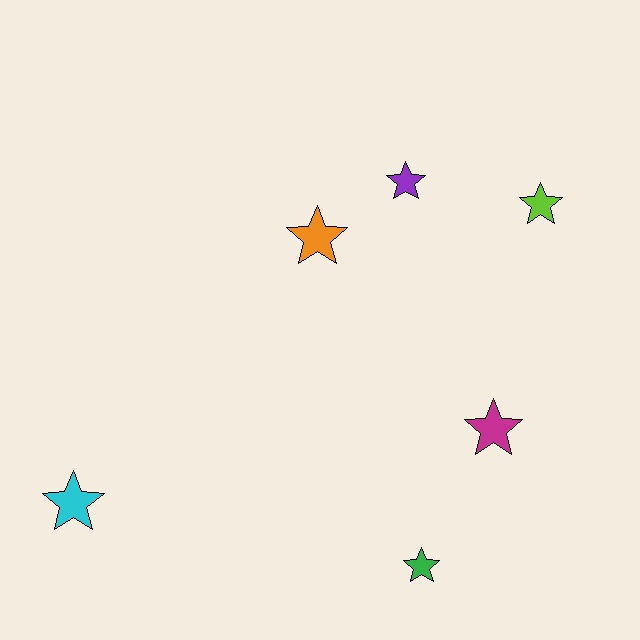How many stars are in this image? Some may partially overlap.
There are 6 stars.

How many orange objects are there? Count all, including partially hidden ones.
There is 1 orange object.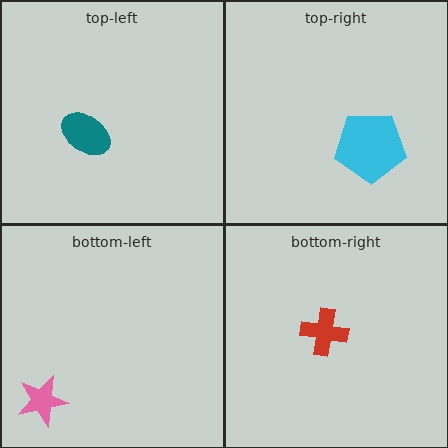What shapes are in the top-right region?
The cyan pentagon.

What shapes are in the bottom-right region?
The red cross.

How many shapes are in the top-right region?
1.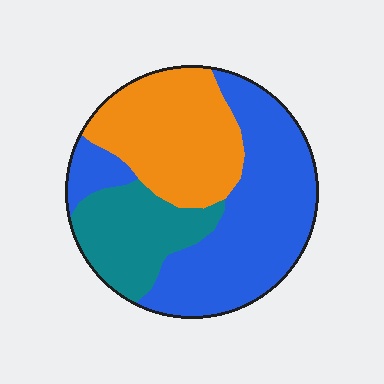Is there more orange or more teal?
Orange.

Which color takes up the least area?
Teal, at roughly 20%.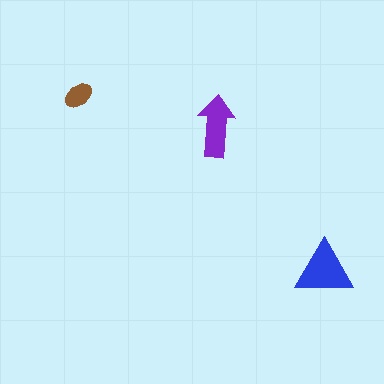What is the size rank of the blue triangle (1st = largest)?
1st.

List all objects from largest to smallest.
The blue triangle, the purple arrow, the brown ellipse.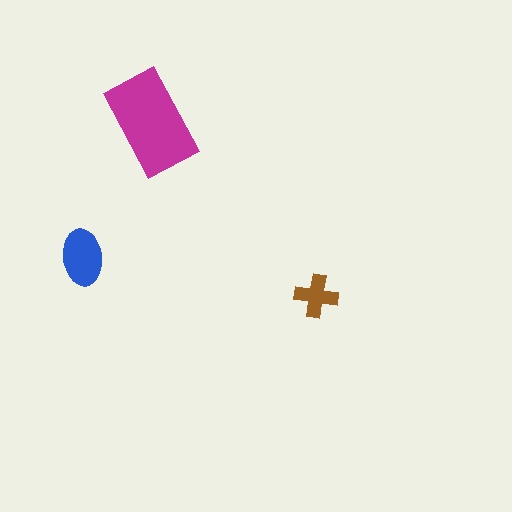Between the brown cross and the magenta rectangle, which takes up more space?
The magenta rectangle.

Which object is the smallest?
The brown cross.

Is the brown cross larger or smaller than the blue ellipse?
Smaller.